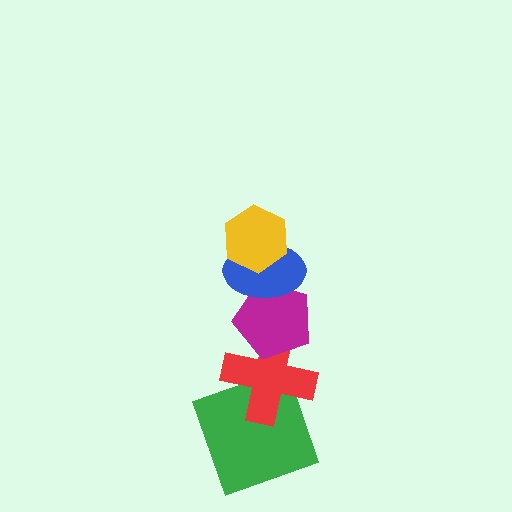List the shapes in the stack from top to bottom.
From top to bottom: the yellow hexagon, the blue ellipse, the magenta pentagon, the red cross, the green square.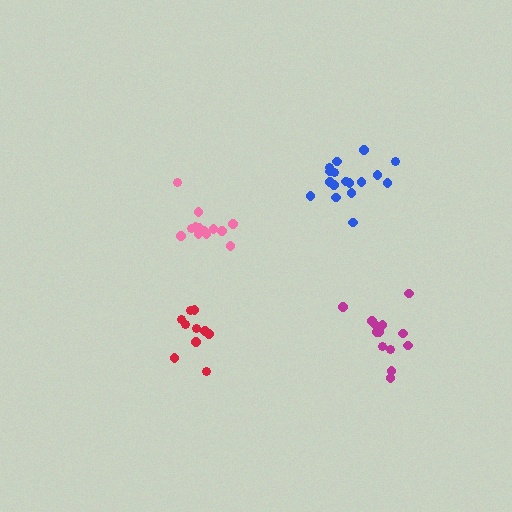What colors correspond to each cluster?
The clusters are colored: red, blue, pink, magenta.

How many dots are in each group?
Group 1: 11 dots, Group 2: 17 dots, Group 3: 13 dots, Group 4: 14 dots (55 total).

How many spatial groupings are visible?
There are 4 spatial groupings.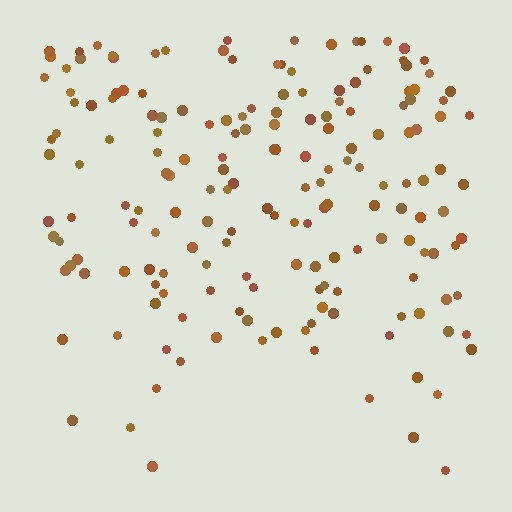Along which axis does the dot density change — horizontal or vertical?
Vertical.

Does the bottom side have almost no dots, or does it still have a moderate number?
Still a moderate number, just noticeably fewer than the top.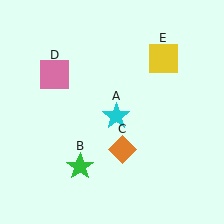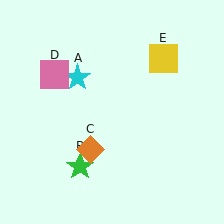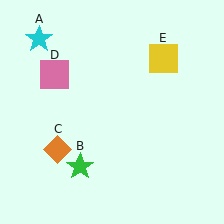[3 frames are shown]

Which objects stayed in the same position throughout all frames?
Green star (object B) and pink square (object D) and yellow square (object E) remained stationary.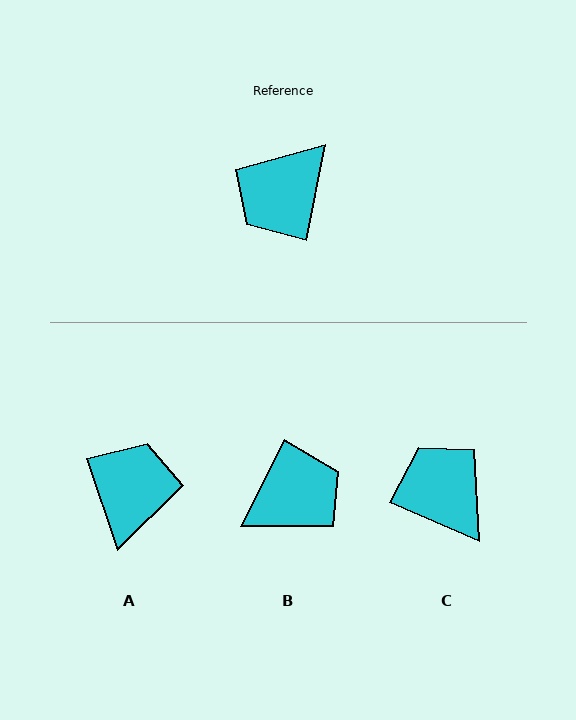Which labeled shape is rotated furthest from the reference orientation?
B, about 164 degrees away.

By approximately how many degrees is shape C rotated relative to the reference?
Approximately 103 degrees clockwise.